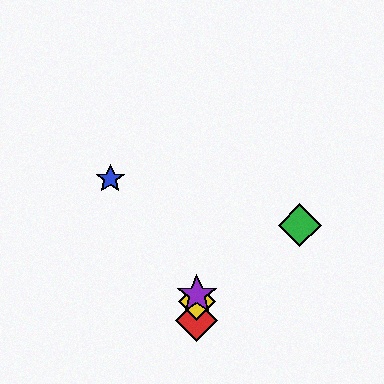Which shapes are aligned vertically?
The red diamond, the yellow diamond, the purple star are aligned vertically.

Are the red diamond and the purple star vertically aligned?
Yes, both are at x≈197.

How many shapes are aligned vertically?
3 shapes (the red diamond, the yellow diamond, the purple star) are aligned vertically.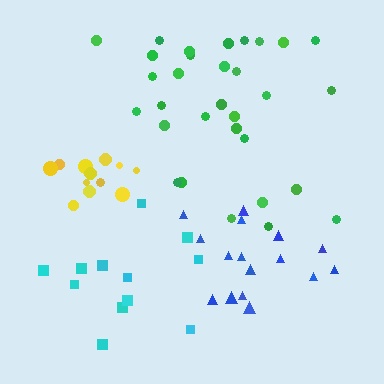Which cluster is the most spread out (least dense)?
Cyan.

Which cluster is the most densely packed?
Yellow.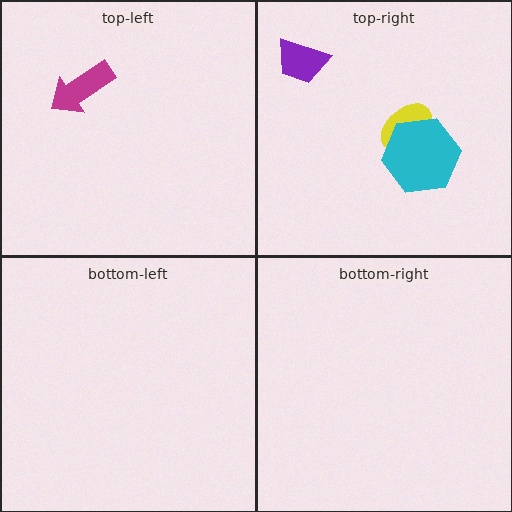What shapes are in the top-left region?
The magenta arrow.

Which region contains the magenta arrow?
The top-left region.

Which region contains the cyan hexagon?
The top-right region.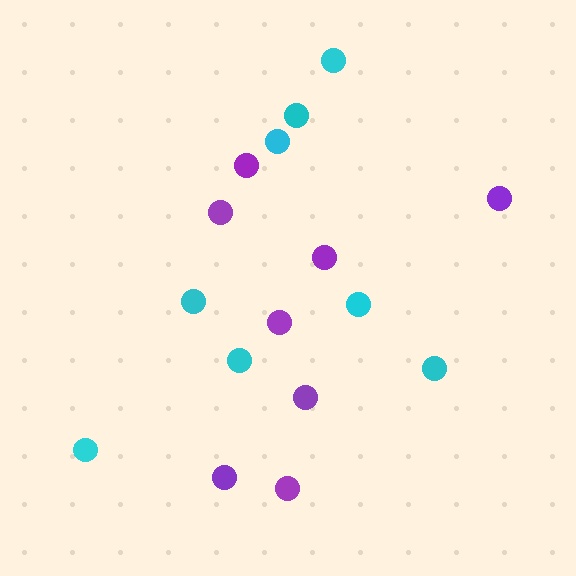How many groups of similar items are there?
There are 2 groups: one group of purple circles (8) and one group of cyan circles (8).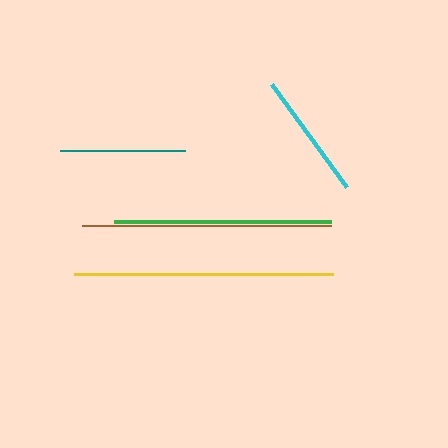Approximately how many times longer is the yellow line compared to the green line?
The yellow line is approximately 1.2 times the length of the green line.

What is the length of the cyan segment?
The cyan segment is approximately 127 pixels long.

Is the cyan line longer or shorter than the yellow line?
The yellow line is longer than the cyan line.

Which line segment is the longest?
The yellow line is the longest at approximately 259 pixels.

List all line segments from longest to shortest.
From longest to shortest: yellow, brown, green, cyan, teal.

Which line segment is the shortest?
The teal line is the shortest at approximately 125 pixels.